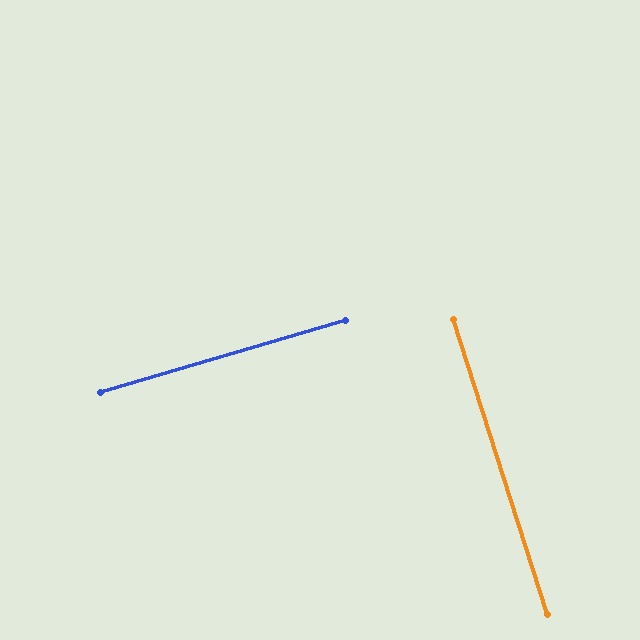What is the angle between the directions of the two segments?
Approximately 89 degrees.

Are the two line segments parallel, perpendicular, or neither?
Perpendicular — they meet at approximately 89°.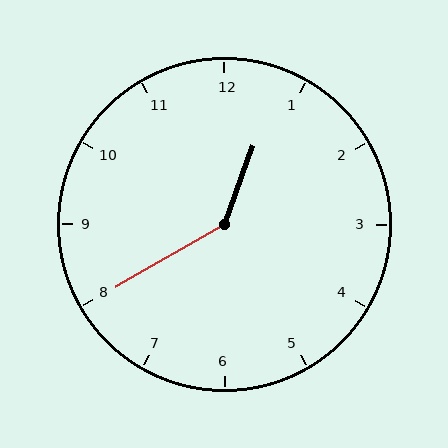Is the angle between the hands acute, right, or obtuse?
It is obtuse.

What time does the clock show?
12:40.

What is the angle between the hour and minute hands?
Approximately 140 degrees.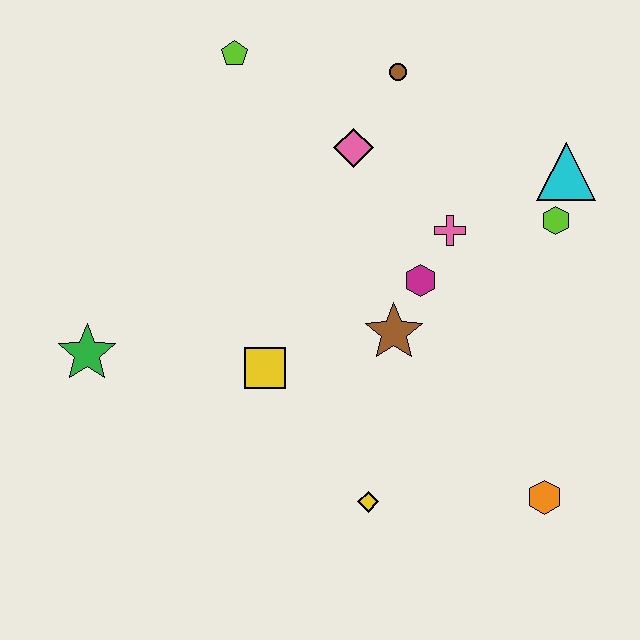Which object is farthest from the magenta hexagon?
The green star is farthest from the magenta hexagon.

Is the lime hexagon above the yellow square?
Yes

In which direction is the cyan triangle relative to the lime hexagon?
The cyan triangle is above the lime hexagon.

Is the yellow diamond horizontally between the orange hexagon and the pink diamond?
Yes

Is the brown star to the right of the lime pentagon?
Yes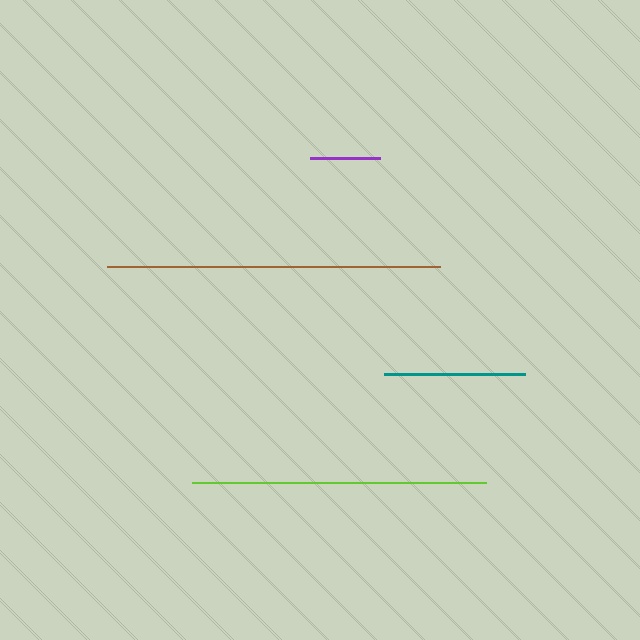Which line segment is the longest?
The brown line is the longest at approximately 333 pixels.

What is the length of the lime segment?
The lime segment is approximately 295 pixels long.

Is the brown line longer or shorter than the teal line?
The brown line is longer than the teal line.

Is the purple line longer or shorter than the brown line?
The brown line is longer than the purple line.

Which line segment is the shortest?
The purple line is the shortest at approximately 70 pixels.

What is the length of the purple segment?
The purple segment is approximately 70 pixels long.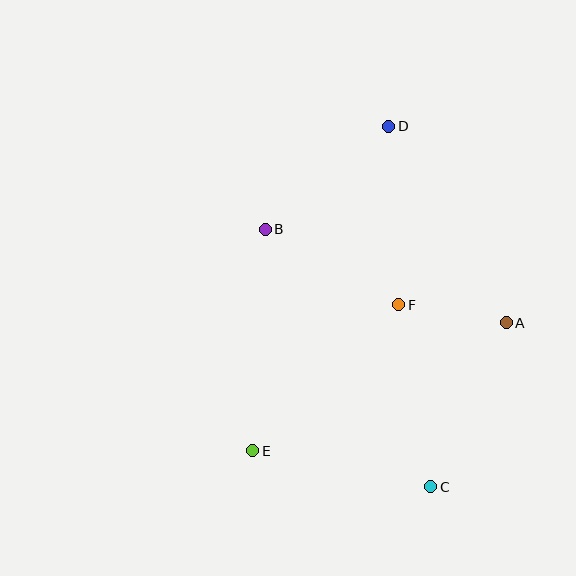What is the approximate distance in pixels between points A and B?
The distance between A and B is approximately 259 pixels.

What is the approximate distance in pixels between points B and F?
The distance between B and F is approximately 153 pixels.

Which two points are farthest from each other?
Points C and D are farthest from each other.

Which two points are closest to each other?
Points A and F are closest to each other.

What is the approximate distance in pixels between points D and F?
The distance between D and F is approximately 179 pixels.